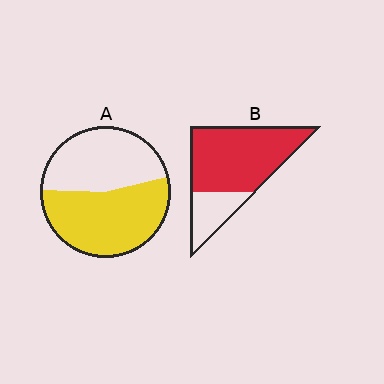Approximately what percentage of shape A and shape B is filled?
A is approximately 55% and B is approximately 75%.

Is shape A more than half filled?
Yes.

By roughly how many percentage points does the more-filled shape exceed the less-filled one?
By roughly 20 percentage points (B over A).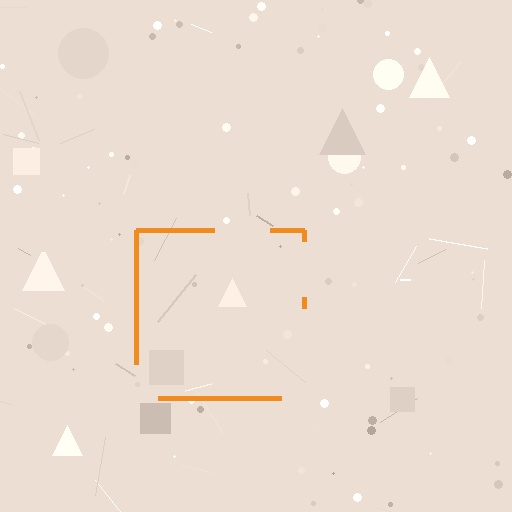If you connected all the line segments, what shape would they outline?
They would outline a square.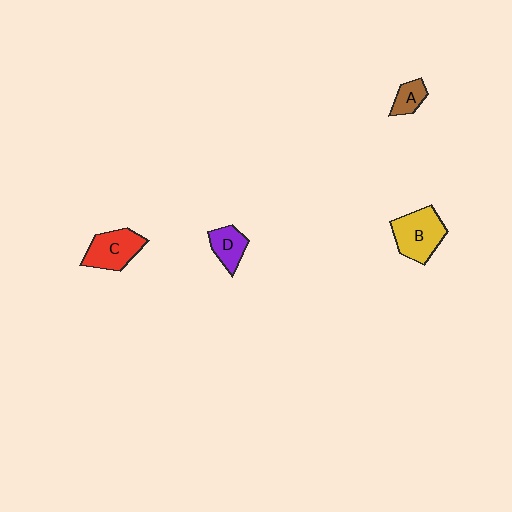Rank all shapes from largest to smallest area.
From largest to smallest: B (yellow), C (red), D (purple), A (brown).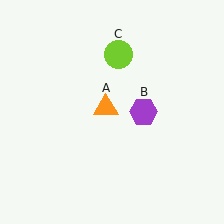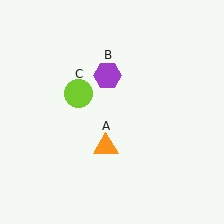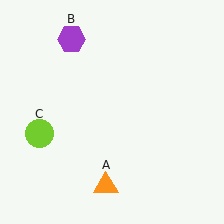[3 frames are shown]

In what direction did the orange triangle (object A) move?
The orange triangle (object A) moved down.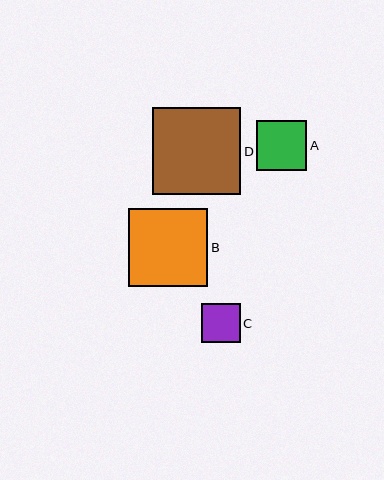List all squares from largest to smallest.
From largest to smallest: D, B, A, C.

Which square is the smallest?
Square C is the smallest with a size of approximately 39 pixels.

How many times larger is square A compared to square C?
Square A is approximately 1.3 times the size of square C.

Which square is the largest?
Square D is the largest with a size of approximately 88 pixels.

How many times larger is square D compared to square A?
Square D is approximately 1.8 times the size of square A.